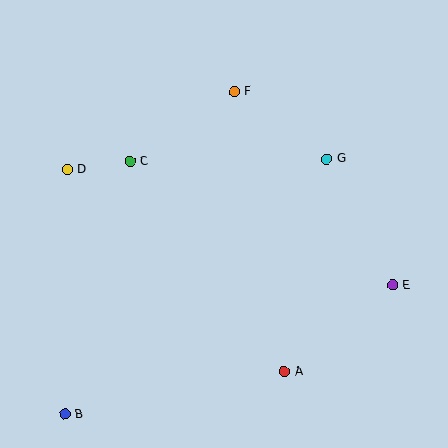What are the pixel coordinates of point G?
Point G is at (326, 159).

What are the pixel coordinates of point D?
Point D is at (67, 170).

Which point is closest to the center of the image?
Point C at (130, 162) is closest to the center.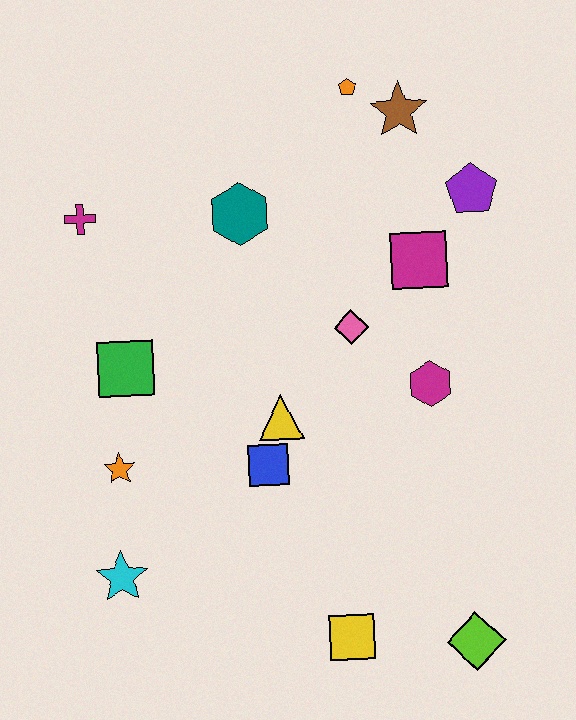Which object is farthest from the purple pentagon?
The cyan star is farthest from the purple pentagon.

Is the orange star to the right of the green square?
No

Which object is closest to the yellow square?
The lime diamond is closest to the yellow square.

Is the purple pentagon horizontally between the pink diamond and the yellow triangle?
No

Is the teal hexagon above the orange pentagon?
No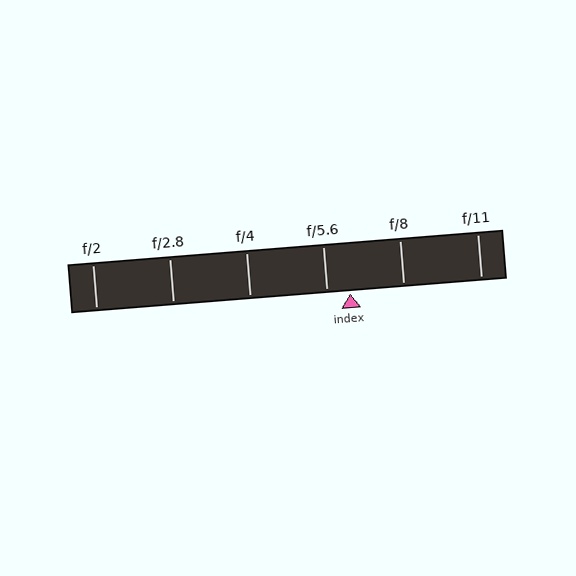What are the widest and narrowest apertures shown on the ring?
The widest aperture shown is f/2 and the narrowest is f/11.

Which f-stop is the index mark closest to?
The index mark is closest to f/5.6.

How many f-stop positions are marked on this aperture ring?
There are 6 f-stop positions marked.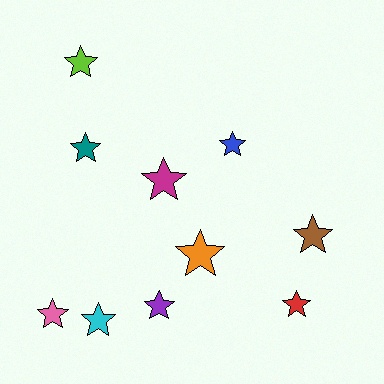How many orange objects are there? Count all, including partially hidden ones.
There is 1 orange object.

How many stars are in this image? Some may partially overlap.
There are 10 stars.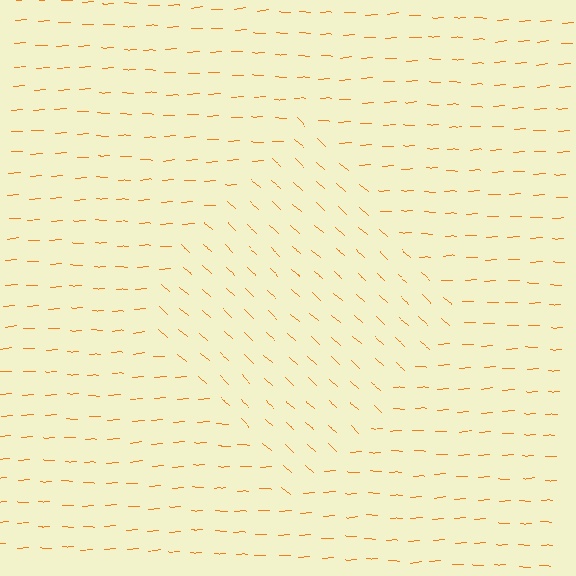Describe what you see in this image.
The image is filled with small orange line segments. A diamond region in the image has lines oriented differently from the surrounding lines, creating a visible texture boundary.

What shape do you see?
I see a diamond.